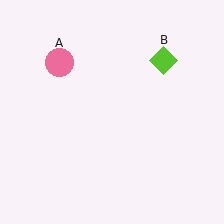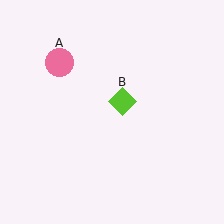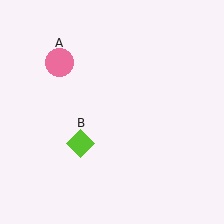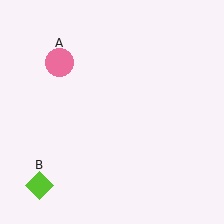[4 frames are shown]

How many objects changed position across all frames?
1 object changed position: lime diamond (object B).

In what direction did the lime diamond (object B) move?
The lime diamond (object B) moved down and to the left.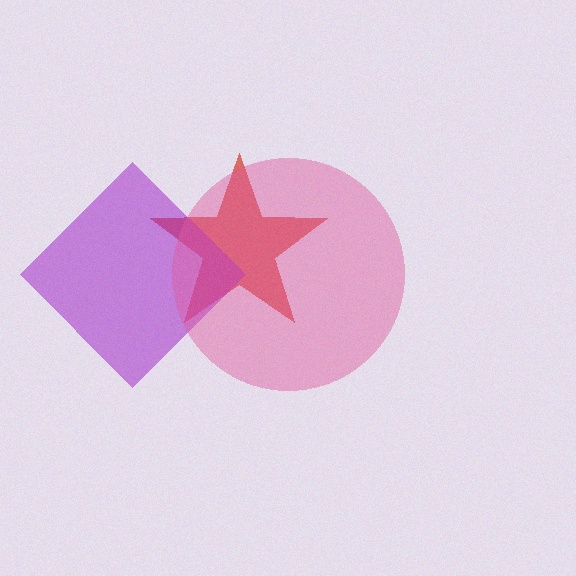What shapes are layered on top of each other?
The layered shapes are: a red star, a purple diamond, a pink circle.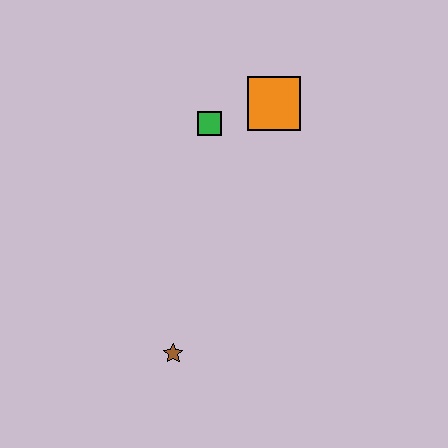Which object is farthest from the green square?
The brown star is farthest from the green square.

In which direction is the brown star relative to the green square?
The brown star is below the green square.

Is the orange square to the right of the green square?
Yes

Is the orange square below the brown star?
No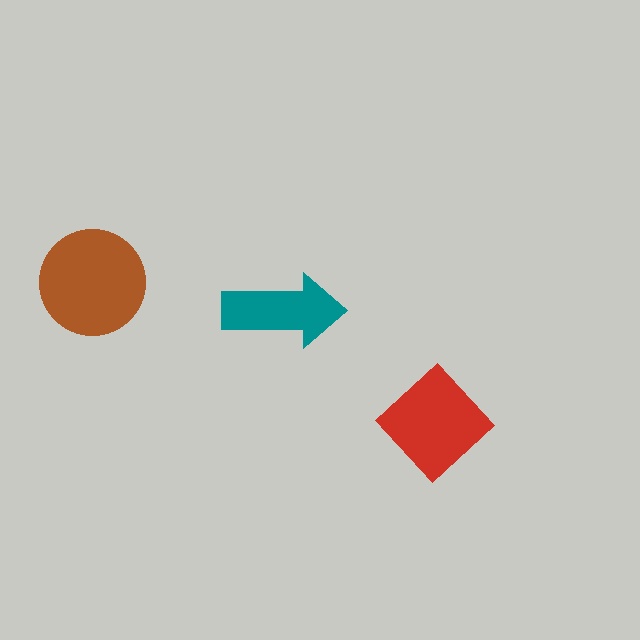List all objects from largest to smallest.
The brown circle, the red diamond, the teal arrow.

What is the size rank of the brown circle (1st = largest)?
1st.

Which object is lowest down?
The red diamond is bottommost.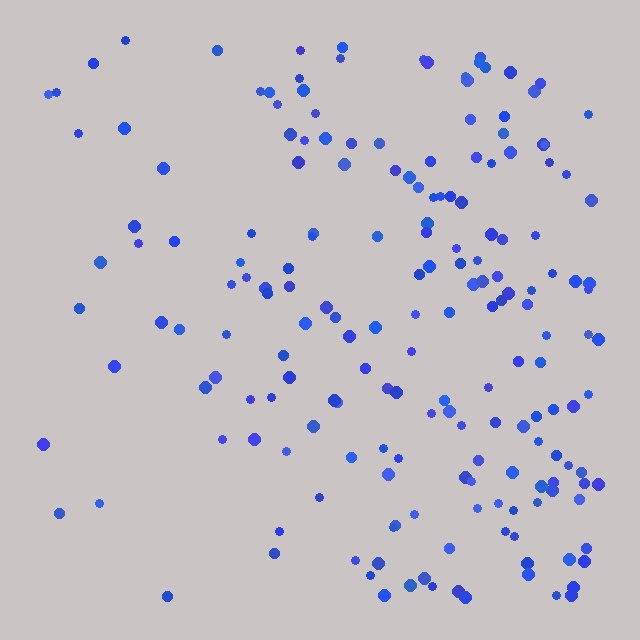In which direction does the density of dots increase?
From left to right, with the right side densest.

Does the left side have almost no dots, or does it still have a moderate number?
Still a moderate number, just noticeably fewer than the right.